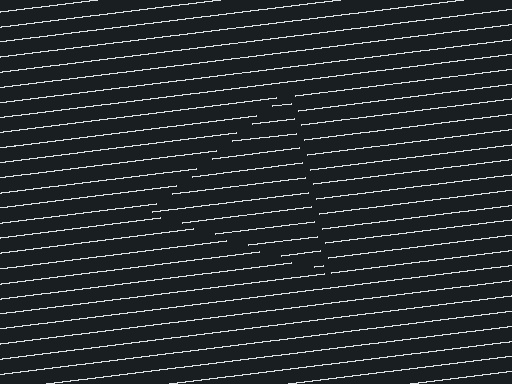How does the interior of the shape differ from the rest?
The interior of the shape contains the same grating, shifted by half a period — the contour is defined by the phase discontinuity where line-ends from the inner and outer gratings abut.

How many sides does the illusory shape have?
3 sides — the line-ends trace a triangle.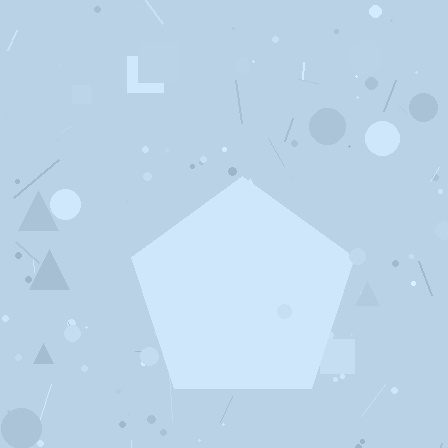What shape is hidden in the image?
A pentagon is hidden in the image.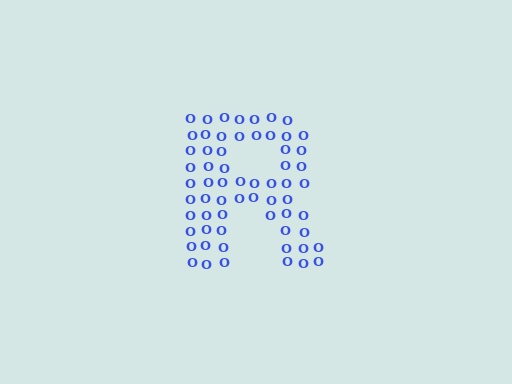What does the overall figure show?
The overall figure shows the letter R.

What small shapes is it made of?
It is made of small letter O's.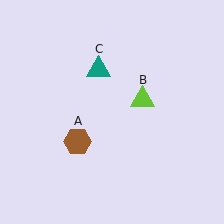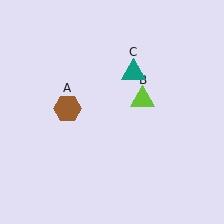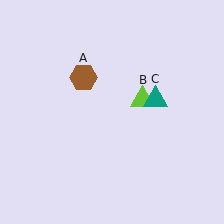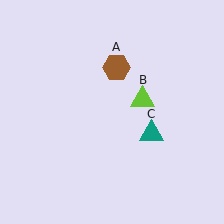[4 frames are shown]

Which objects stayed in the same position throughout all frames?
Lime triangle (object B) remained stationary.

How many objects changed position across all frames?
2 objects changed position: brown hexagon (object A), teal triangle (object C).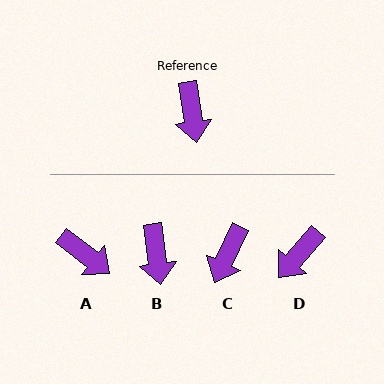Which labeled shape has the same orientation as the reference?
B.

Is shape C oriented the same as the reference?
No, it is off by about 33 degrees.